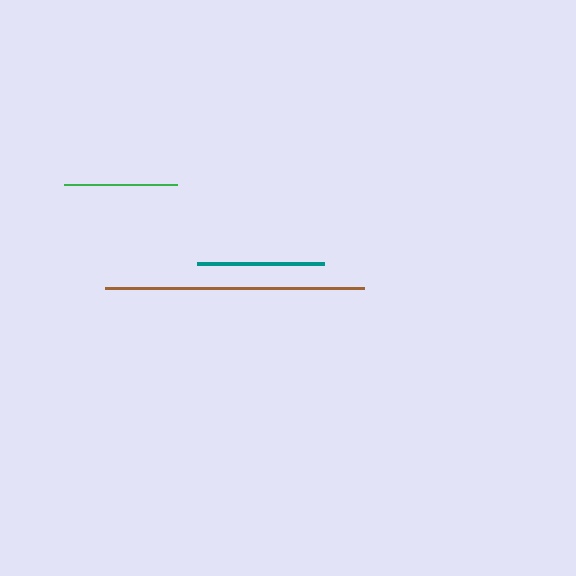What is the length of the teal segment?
The teal segment is approximately 127 pixels long.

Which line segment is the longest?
The brown line is the longest at approximately 260 pixels.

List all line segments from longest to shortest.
From longest to shortest: brown, teal, green.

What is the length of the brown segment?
The brown segment is approximately 260 pixels long.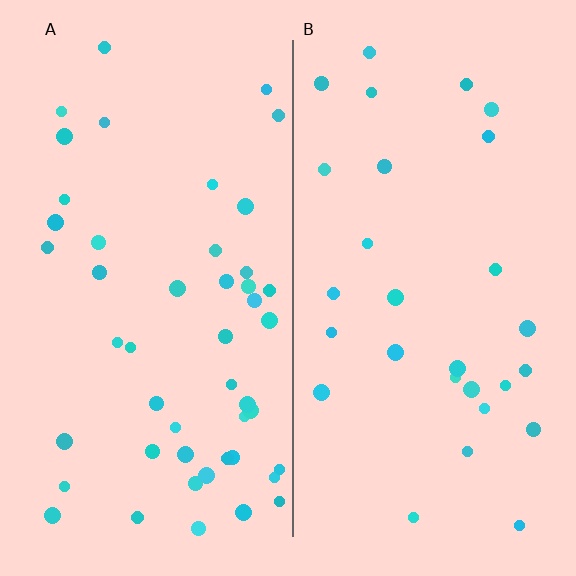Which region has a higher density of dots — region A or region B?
A (the left).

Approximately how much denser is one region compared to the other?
Approximately 1.7× — region A over region B.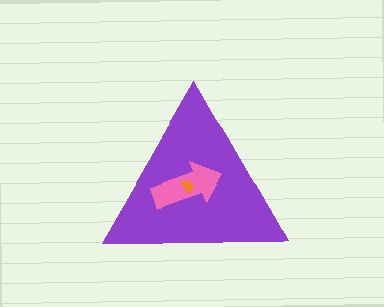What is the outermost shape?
The purple triangle.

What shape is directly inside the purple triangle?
The pink arrow.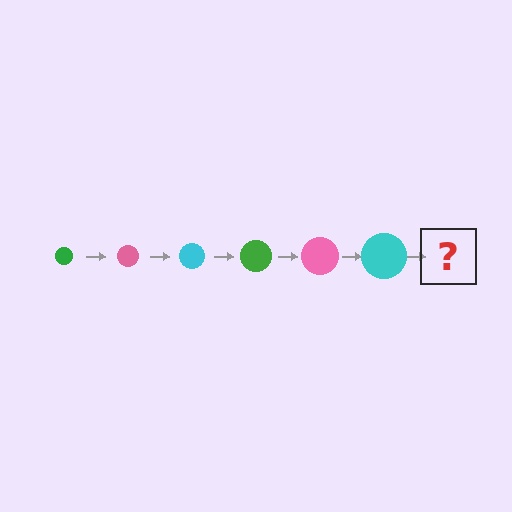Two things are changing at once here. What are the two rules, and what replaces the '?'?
The two rules are that the circle grows larger each step and the color cycles through green, pink, and cyan. The '?' should be a green circle, larger than the previous one.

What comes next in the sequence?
The next element should be a green circle, larger than the previous one.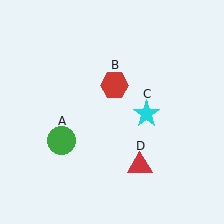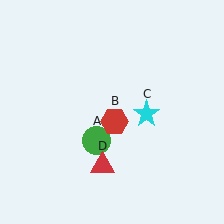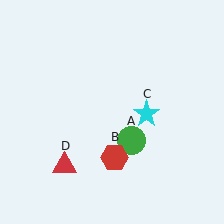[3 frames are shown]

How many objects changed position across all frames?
3 objects changed position: green circle (object A), red hexagon (object B), red triangle (object D).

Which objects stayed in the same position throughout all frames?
Cyan star (object C) remained stationary.